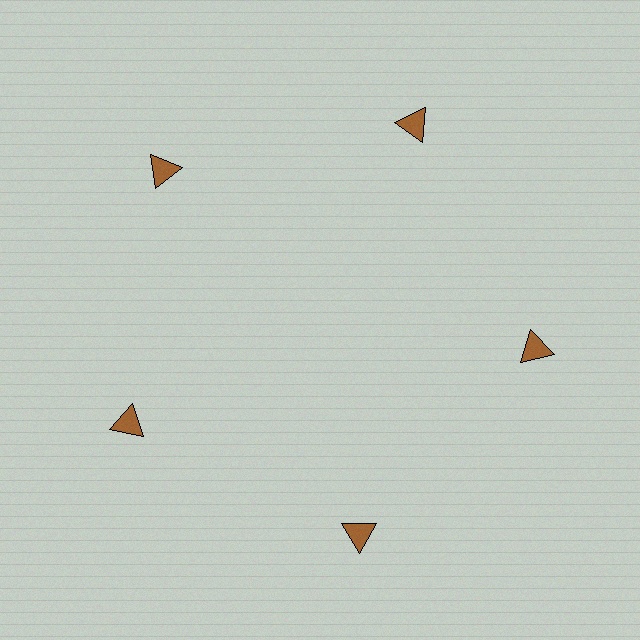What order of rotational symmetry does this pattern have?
This pattern has 5-fold rotational symmetry.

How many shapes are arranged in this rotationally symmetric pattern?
There are 5 shapes, arranged in 5 groups of 1.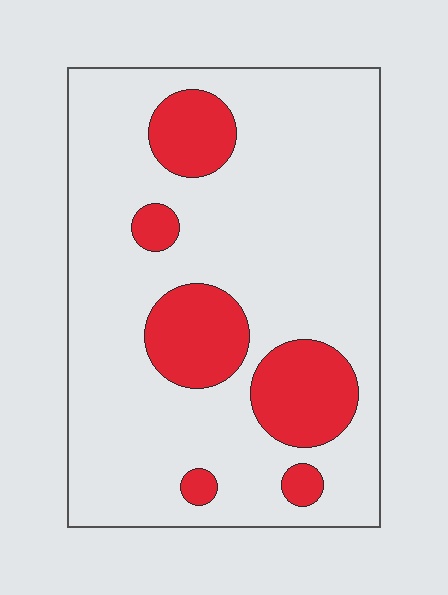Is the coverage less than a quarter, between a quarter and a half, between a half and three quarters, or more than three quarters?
Less than a quarter.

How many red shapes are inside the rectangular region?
6.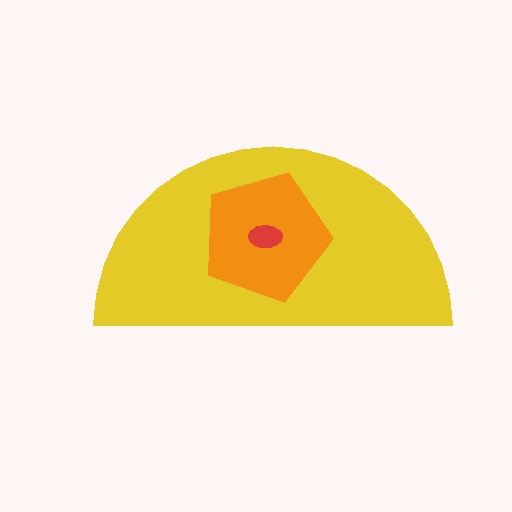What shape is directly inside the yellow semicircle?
The orange pentagon.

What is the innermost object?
The red ellipse.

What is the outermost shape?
The yellow semicircle.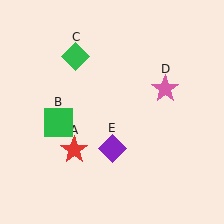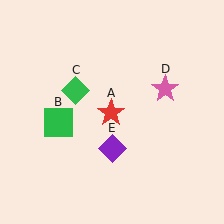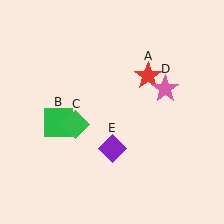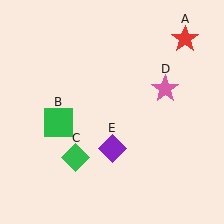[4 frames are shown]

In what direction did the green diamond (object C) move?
The green diamond (object C) moved down.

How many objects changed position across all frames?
2 objects changed position: red star (object A), green diamond (object C).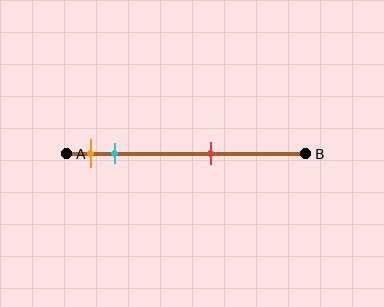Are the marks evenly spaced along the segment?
No, the marks are not evenly spaced.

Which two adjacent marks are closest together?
The orange and cyan marks are the closest adjacent pair.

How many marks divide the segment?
There are 3 marks dividing the segment.